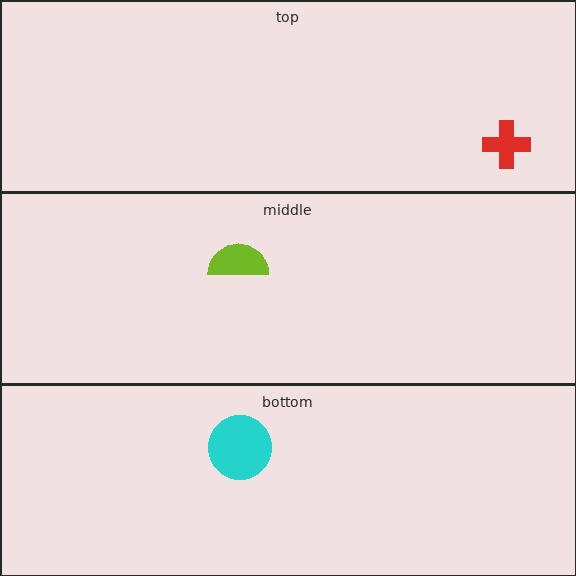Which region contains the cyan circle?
The bottom region.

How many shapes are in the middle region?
1.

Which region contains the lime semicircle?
The middle region.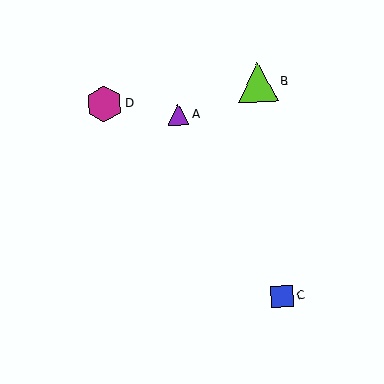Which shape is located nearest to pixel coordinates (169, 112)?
The purple triangle (labeled A) at (178, 114) is nearest to that location.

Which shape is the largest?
The lime triangle (labeled B) is the largest.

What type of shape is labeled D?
Shape D is a magenta hexagon.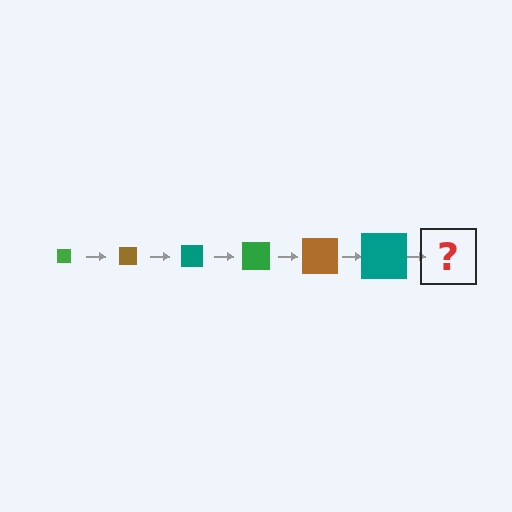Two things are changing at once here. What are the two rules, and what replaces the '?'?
The two rules are that the square grows larger each step and the color cycles through green, brown, and teal. The '?' should be a green square, larger than the previous one.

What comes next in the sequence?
The next element should be a green square, larger than the previous one.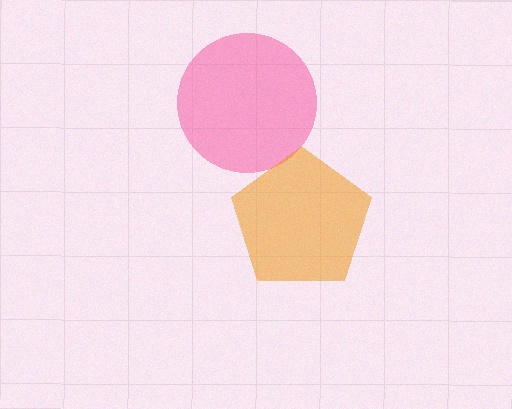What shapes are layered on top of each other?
The layered shapes are: a pink circle, an orange pentagon.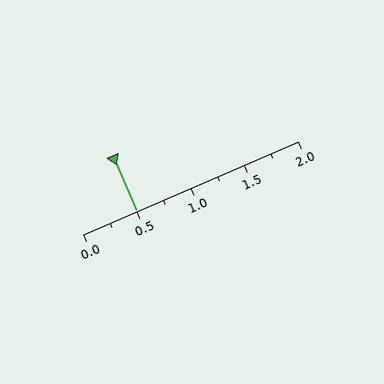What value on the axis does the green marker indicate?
The marker indicates approximately 0.5.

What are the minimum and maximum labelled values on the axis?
The axis runs from 0.0 to 2.0.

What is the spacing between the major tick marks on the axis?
The major ticks are spaced 0.5 apart.